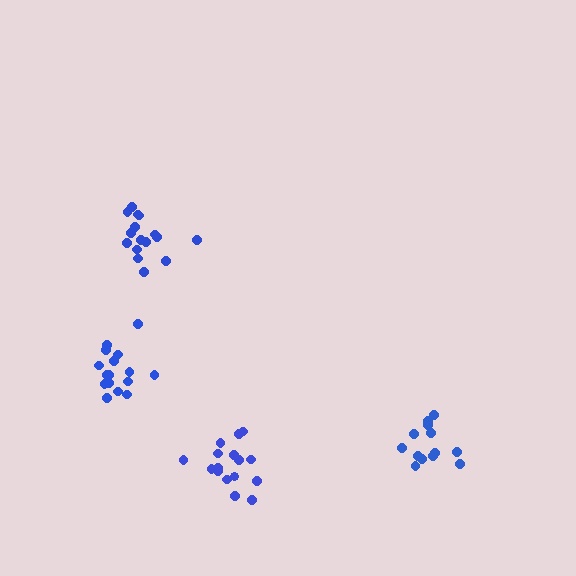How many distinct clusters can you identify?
There are 4 distinct clusters.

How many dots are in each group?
Group 1: 17 dots, Group 2: 16 dots, Group 3: 13 dots, Group 4: 16 dots (62 total).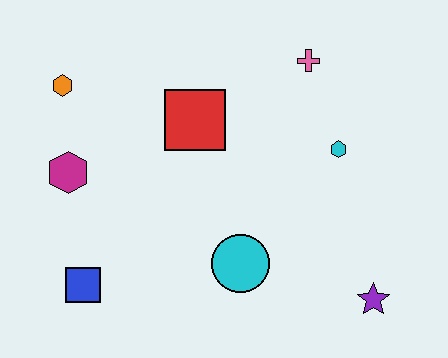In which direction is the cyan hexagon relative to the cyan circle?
The cyan hexagon is above the cyan circle.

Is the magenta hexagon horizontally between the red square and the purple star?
No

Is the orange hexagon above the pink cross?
No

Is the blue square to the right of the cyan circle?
No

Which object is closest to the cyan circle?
The purple star is closest to the cyan circle.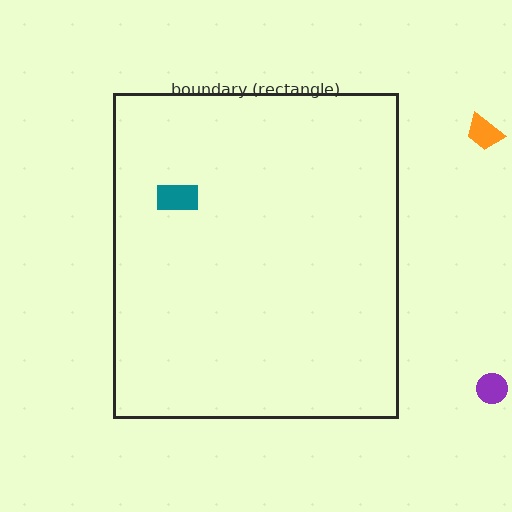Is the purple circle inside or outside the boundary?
Outside.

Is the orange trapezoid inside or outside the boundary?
Outside.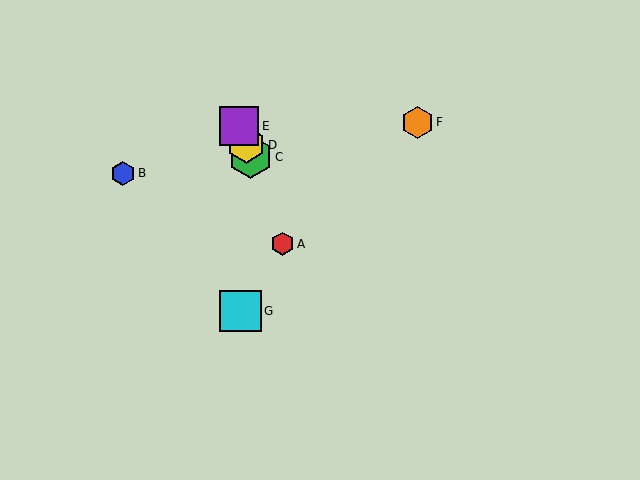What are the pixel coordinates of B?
Object B is at (123, 173).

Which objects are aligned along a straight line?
Objects A, C, D, E are aligned along a straight line.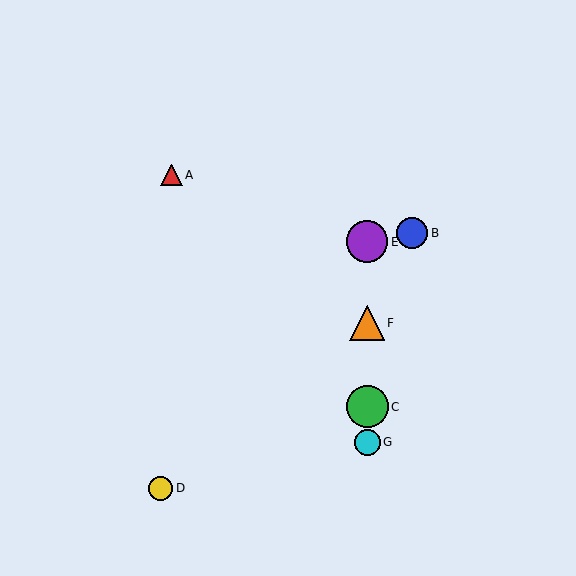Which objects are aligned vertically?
Objects C, E, F, G are aligned vertically.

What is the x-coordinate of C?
Object C is at x≈367.